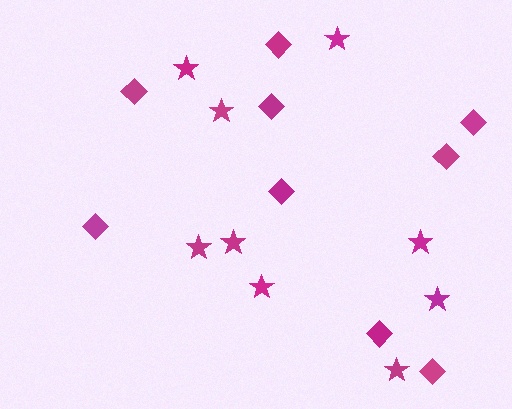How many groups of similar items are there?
There are 2 groups: one group of diamonds (9) and one group of stars (9).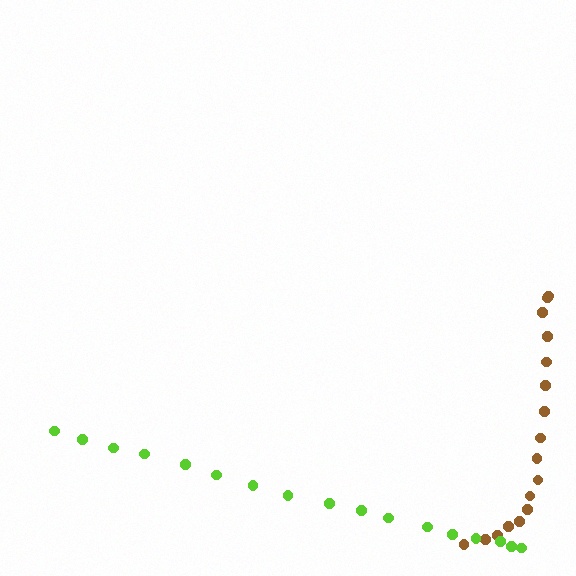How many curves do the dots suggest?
There are 2 distinct paths.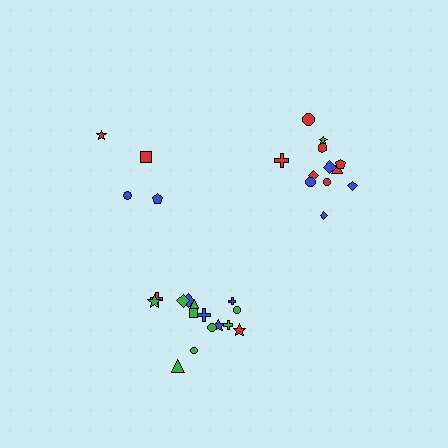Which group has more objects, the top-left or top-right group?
The top-right group.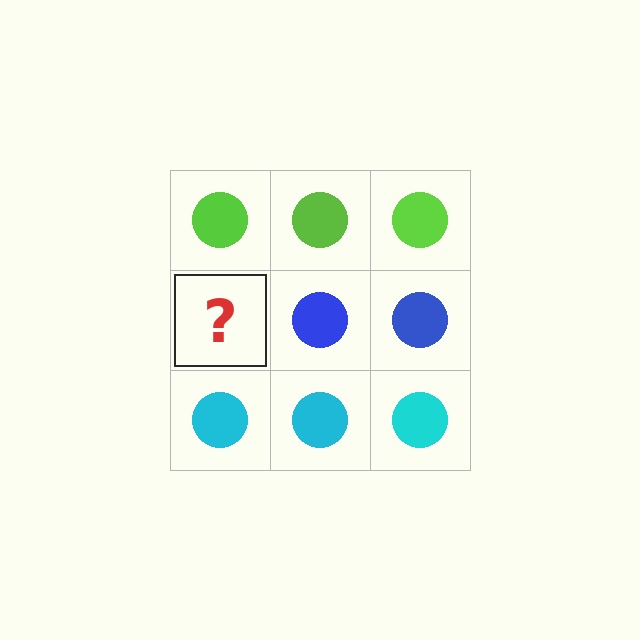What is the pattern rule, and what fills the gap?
The rule is that each row has a consistent color. The gap should be filled with a blue circle.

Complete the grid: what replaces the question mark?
The question mark should be replaced with a blue circle.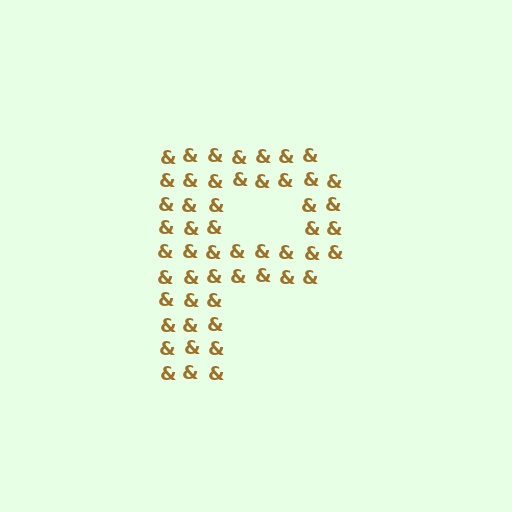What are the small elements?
The small elements are ampersands.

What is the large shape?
The large shape is the letter P.